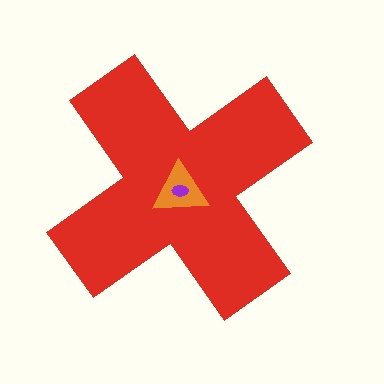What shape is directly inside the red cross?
The orange triangle.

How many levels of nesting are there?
3.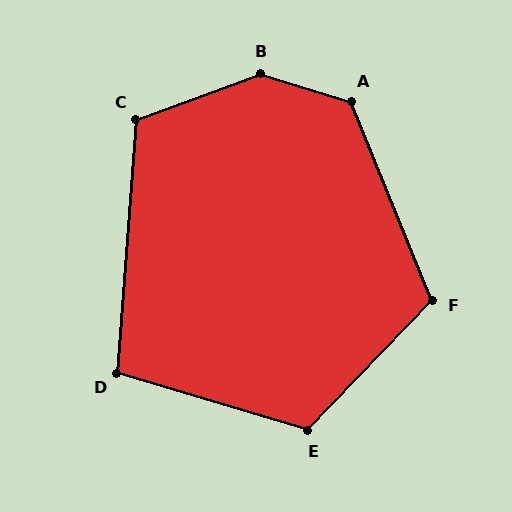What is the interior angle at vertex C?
Approximately 114 degrees (obtuse).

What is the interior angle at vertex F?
Approximately 114 degrees (obtuse).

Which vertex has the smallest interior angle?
D, at approximately 103 degrees.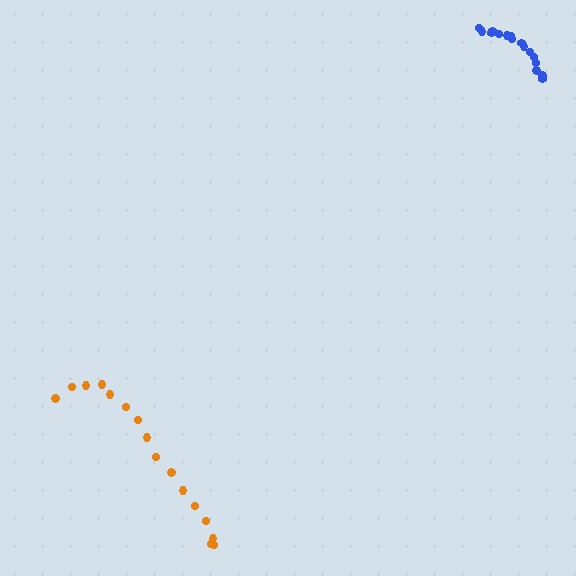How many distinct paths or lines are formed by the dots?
There are 2 distinct paths.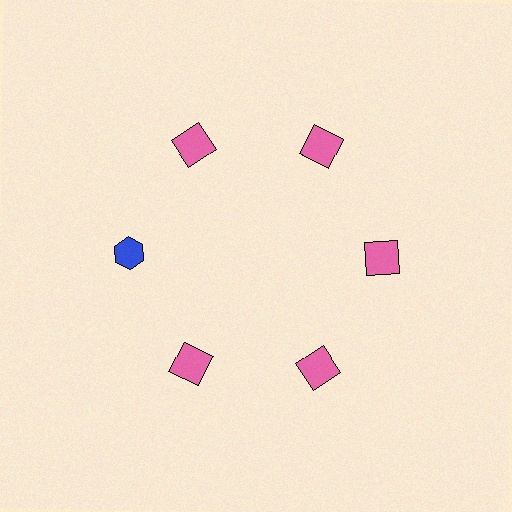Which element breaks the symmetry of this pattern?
The blue hexagon at roughly the 9 o'clock position breaks the symmetry. All other shapes are pink squares.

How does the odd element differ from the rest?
It differs in both color (blue instead of pink) and shape (hexagon instead of square).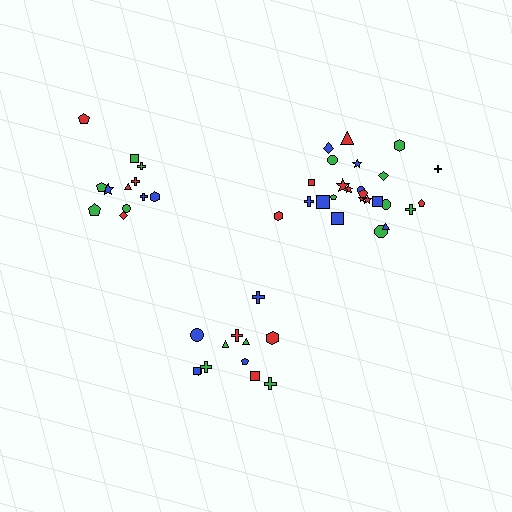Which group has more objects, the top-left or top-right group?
The top-right group.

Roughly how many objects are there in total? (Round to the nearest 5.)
Roughly 50 objects in total.